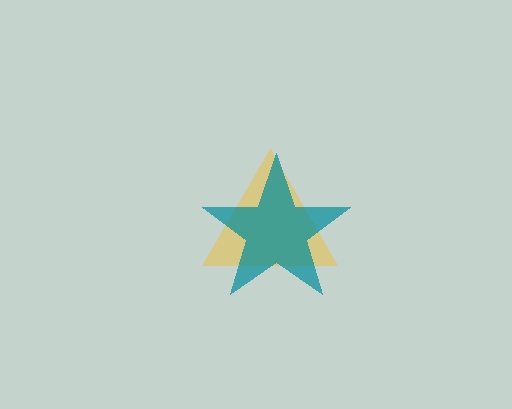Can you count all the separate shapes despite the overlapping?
Yes, there are 2 separate shapes.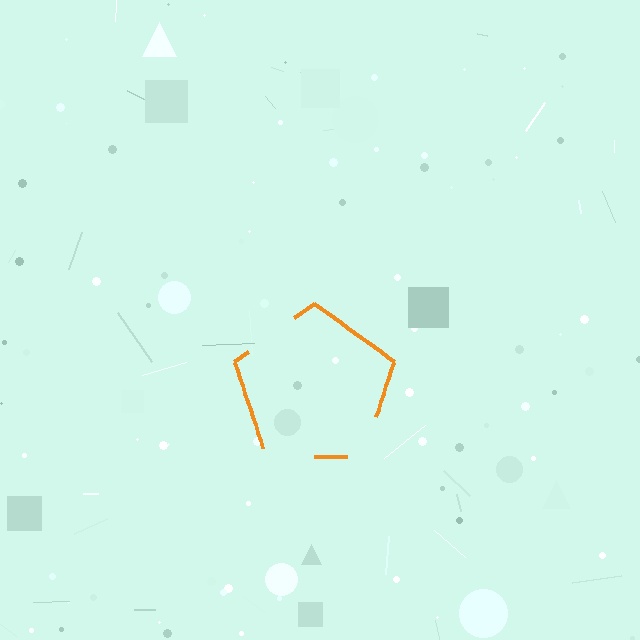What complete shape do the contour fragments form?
The contour fragments form a pentagon.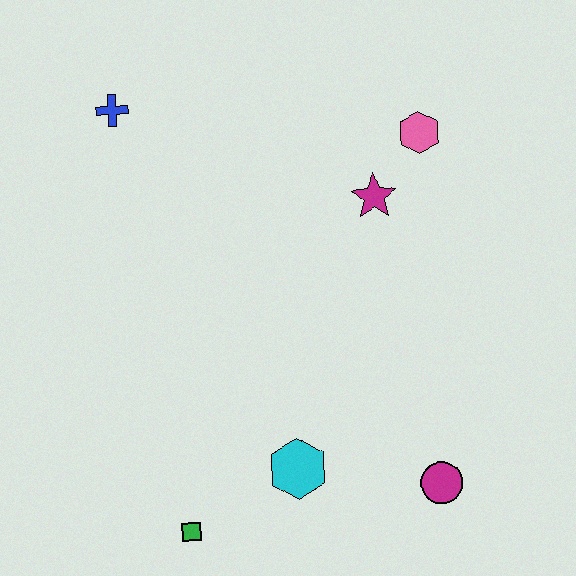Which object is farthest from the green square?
The pink hexagon is farthest from the green square.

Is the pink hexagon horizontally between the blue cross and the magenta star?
No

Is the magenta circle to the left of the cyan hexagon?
No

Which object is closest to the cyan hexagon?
The green square is closest to the cyan hexagon.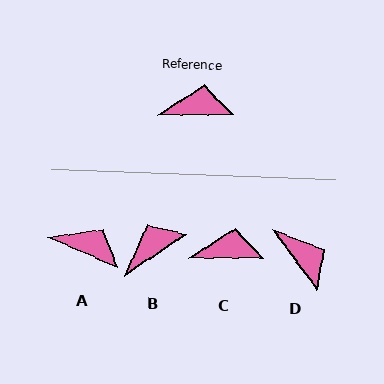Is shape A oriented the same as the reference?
No, it is off by about 24 degrees.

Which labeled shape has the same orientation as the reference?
C.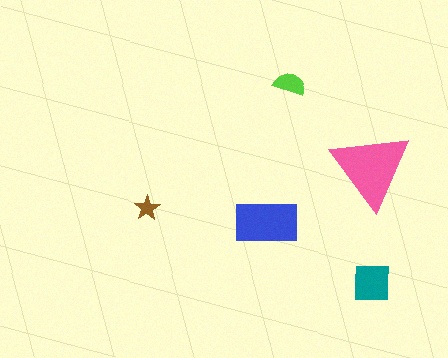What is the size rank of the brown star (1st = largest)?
5th.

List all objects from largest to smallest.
The pink triangle, the blue rectangle, the teal square, the lime semicircle, the brown star.